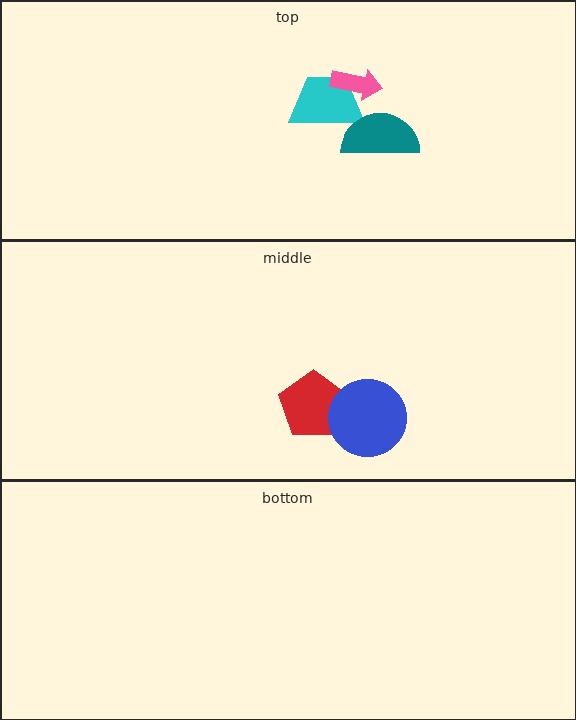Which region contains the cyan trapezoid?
The top region.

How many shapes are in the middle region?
2.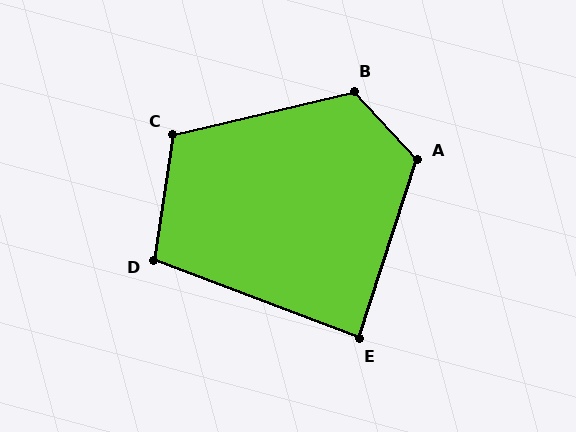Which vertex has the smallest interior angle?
E, at approximately 88 degrees.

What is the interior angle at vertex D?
Approximately 102 degrees (obtuse).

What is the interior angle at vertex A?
Approximately 119 degrees (obtuse).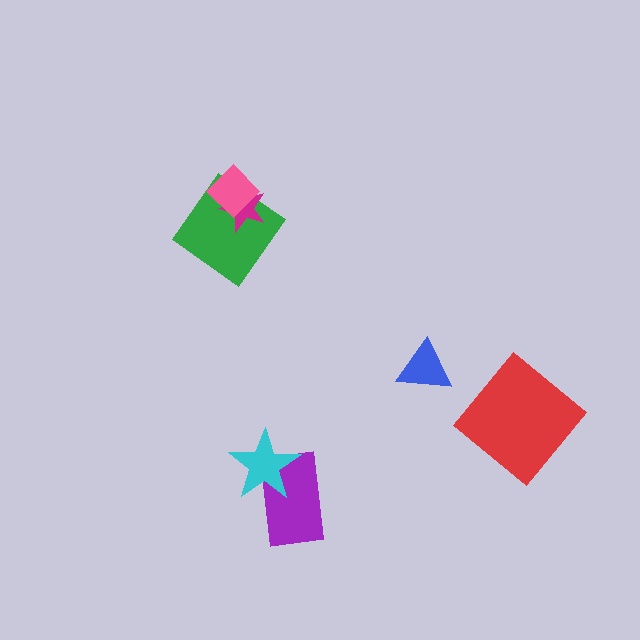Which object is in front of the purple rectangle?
The cyan star is in front of the purple rectangle.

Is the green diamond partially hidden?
Yes, it is partially covered by another shape.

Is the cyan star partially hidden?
No, no other shape covers it.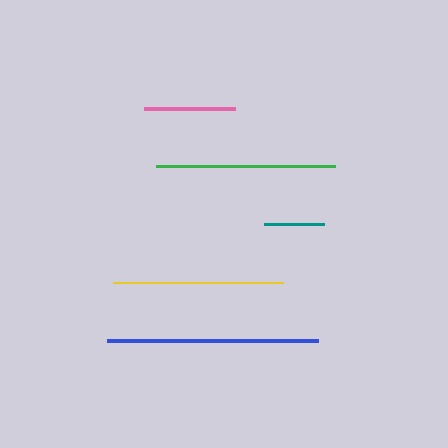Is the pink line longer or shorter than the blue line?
The blue line is longer than the pink line.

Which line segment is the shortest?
The teal line is the shortest at approximately 61 pixels.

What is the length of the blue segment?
The blue segment is approximately 210 pixels long.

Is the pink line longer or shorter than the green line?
The green line is longer than the pink line.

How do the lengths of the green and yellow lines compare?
The green and yellow lines are approximately the same length.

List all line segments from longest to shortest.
From longest to shortest: blue, green, yellow, pink, teal.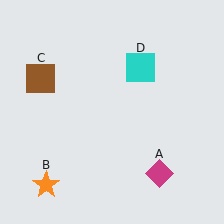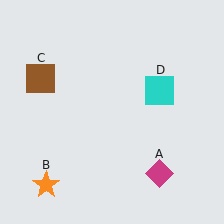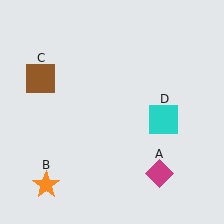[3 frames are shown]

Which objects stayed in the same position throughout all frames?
Magenta diamond (object A) and orange star (object B) and brown square (object C) remained stationary.